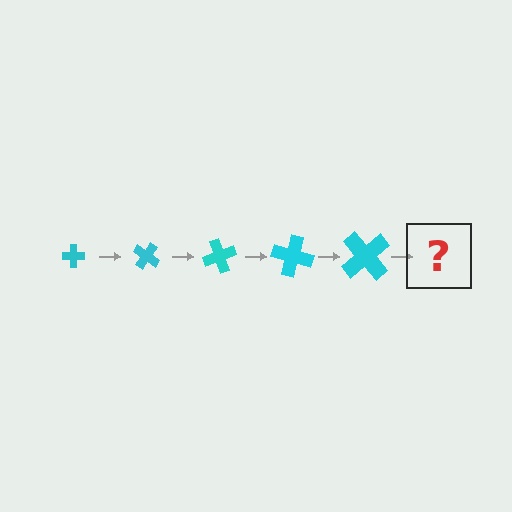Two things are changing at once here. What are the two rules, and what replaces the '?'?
The two rules are that the cross grows larger each step and it rotates 35 degrees each step. The '?' should be a cross, larger than the previous one and rotated 175 degrees from the start.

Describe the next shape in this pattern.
It should be a cross, larger than the previous one and rotated 175 degrees from the start.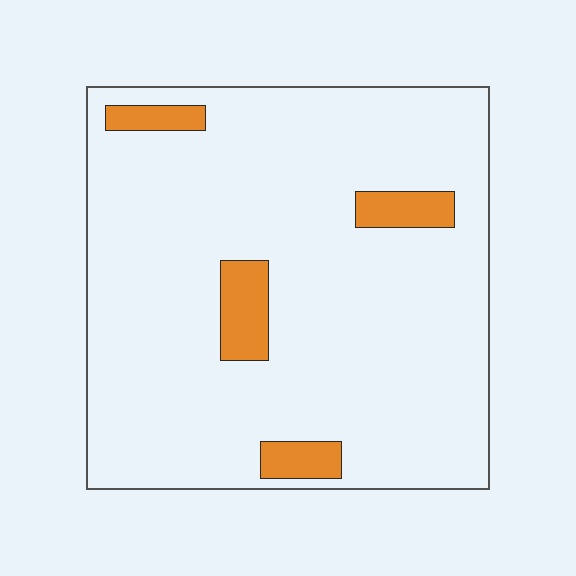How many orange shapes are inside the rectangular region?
4.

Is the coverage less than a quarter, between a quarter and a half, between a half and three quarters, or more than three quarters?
Less than a quarter.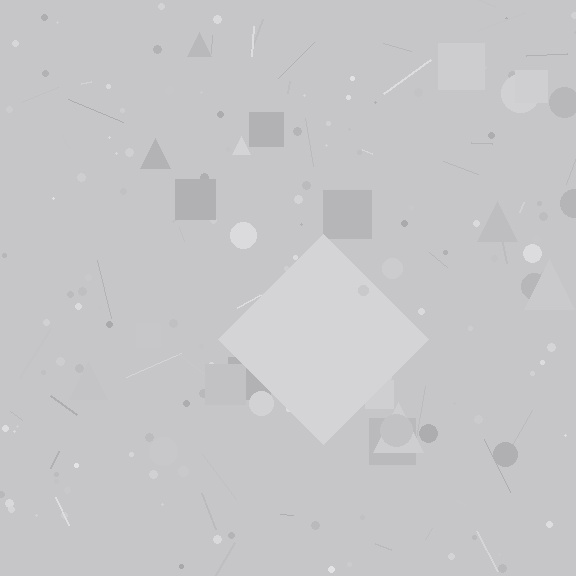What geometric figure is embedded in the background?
A diamond is embedded in the background.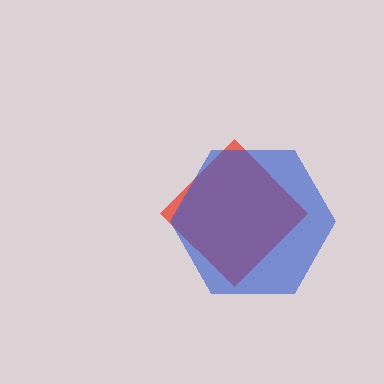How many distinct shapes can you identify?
There are 2 distinct shapes: a red diamond, a blue hexagon.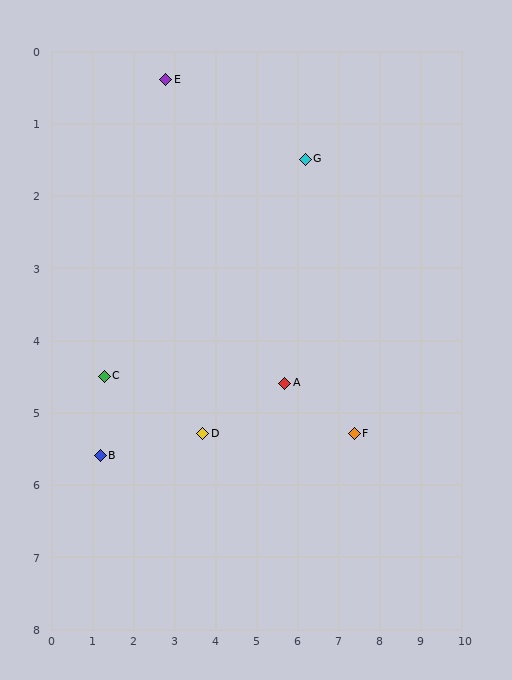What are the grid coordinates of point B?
Point B is at approximately (1.2, 5.6).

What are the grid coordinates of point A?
Point A is at approximately (5.7, 4.6).